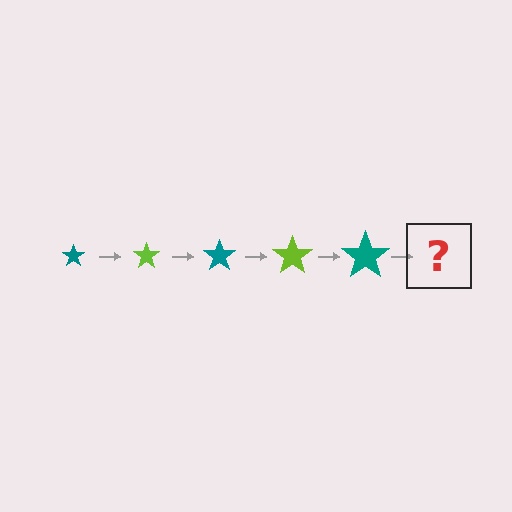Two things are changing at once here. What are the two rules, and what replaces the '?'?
The two rules are that the star grows larger each step and the color cycles through teal and lime. The '?' should be a lime star, larger than the previous one.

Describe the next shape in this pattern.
It should be a lime star, larger than the previous one.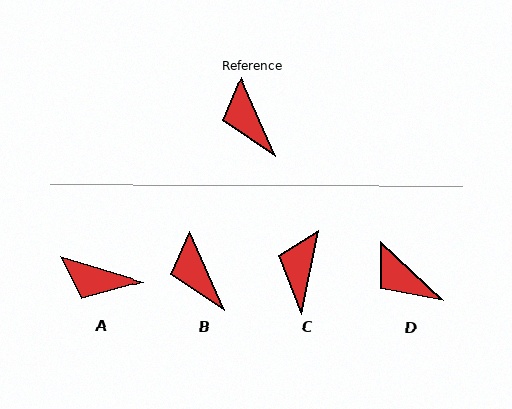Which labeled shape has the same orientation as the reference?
B.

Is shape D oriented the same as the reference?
No, it is off by about 23 degrees.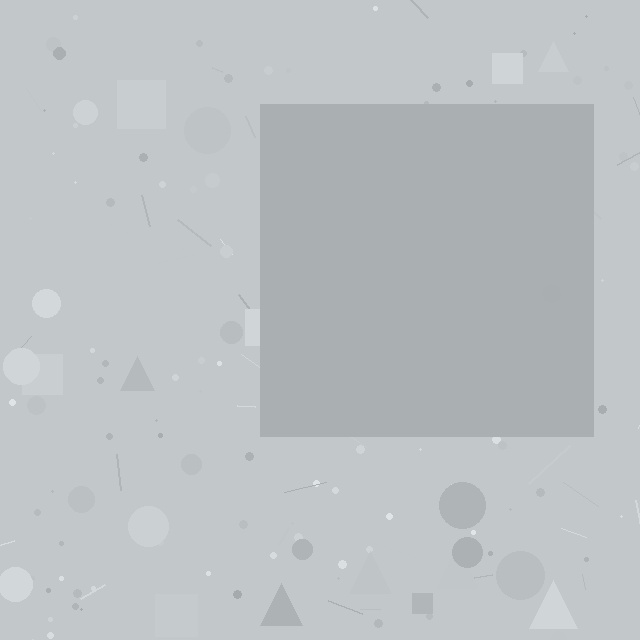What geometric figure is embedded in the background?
A square is embedded in the background.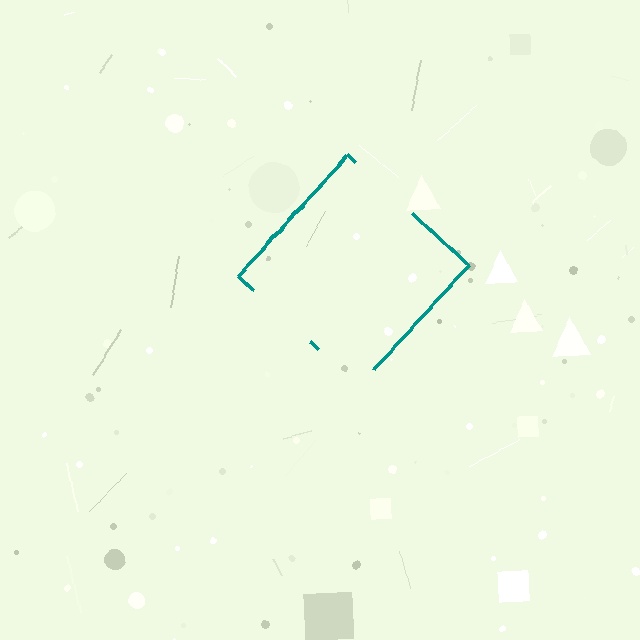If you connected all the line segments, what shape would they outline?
They would outline a diamond.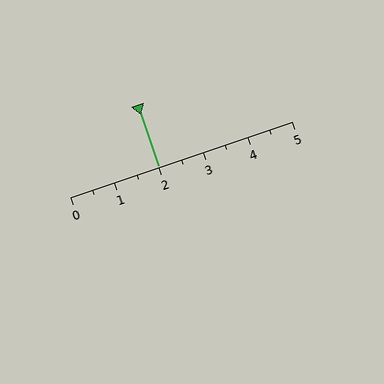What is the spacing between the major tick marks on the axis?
The major ticks are spaced 1 apart.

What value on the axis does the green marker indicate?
The marker indicates approximately 2.